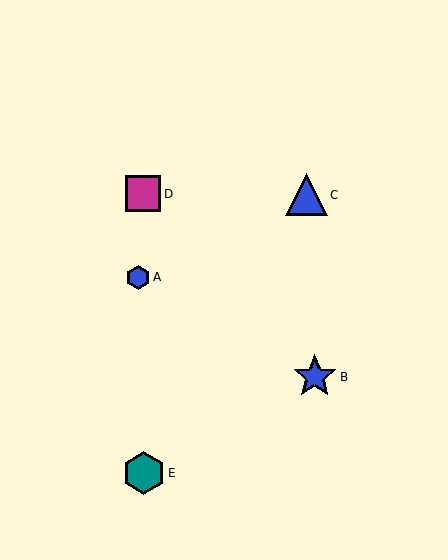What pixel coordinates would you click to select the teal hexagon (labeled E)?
Click at (144, 473) to select the teal hexagon E.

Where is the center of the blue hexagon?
The center of the blue hexagon is at (138, 277).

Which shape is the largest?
The blue star (labeled B) is the largest.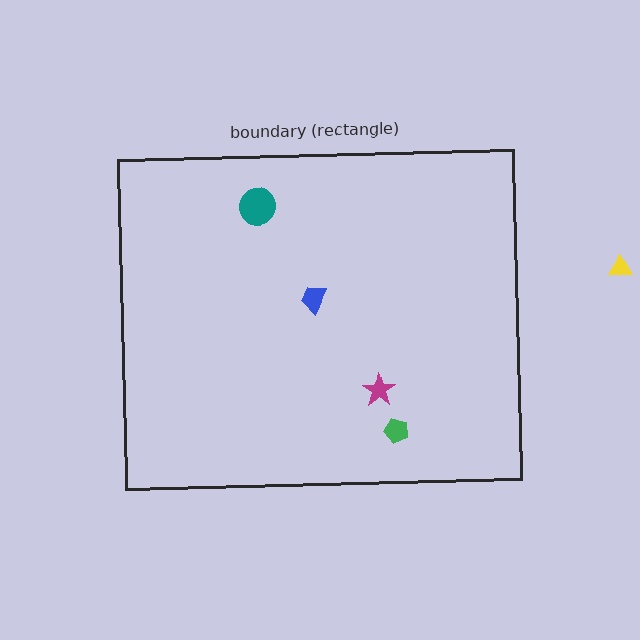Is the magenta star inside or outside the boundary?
Inside.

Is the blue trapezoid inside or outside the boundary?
Inside.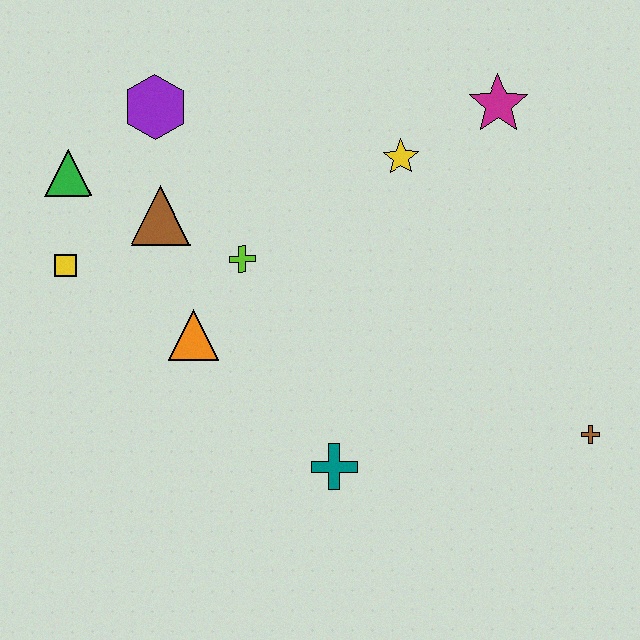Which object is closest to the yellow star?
The magenta star is closest to the yellow star.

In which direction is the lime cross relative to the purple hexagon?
The lime cross is below the purple hexagon.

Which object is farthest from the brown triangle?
The brown cross is farthest from the brown triangle.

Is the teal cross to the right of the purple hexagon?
Yes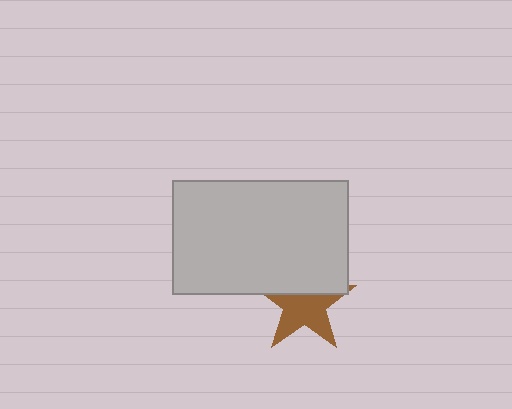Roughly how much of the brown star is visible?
About half of it is visible (roughly 61%).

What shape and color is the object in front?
The object in front is a light gray rectangle.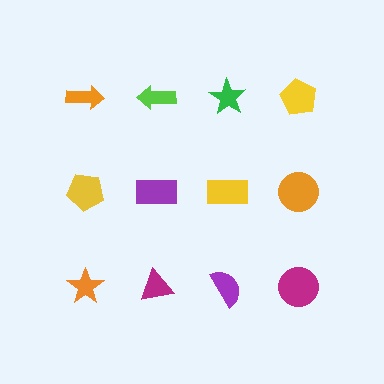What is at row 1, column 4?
A yellow pentagon.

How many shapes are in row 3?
4 shapes.